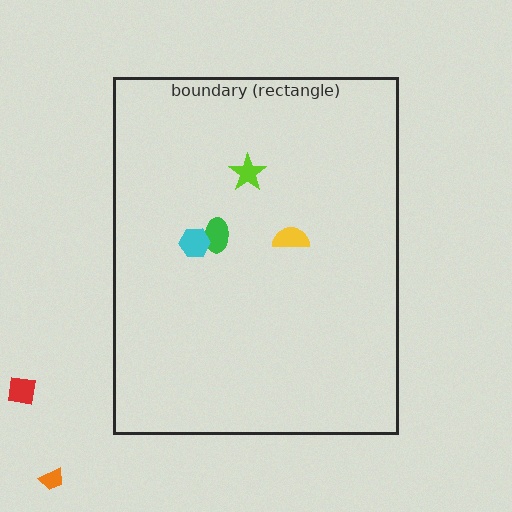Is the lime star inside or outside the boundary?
Inside.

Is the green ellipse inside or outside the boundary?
Inside.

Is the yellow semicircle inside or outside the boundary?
Inside.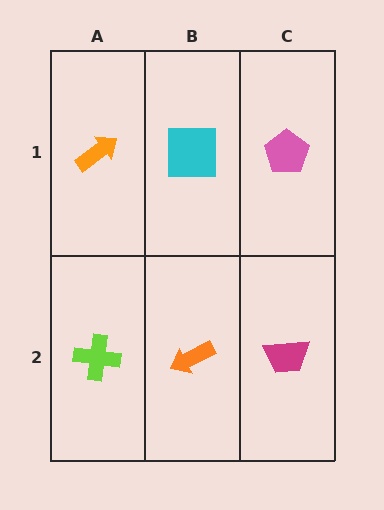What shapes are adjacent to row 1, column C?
A magenta trapezoid (row 2, column C), a cyan square (row 1, column B).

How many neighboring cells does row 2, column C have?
2.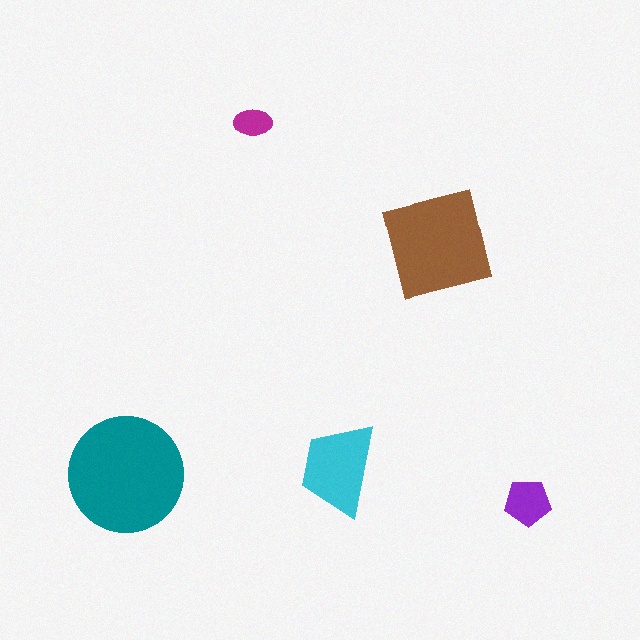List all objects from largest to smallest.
The teal circle, the brown square, the cyan trapezoid, the purple pentagon, the magenta ellipse.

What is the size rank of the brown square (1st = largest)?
2nd.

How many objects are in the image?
There are 5 objects in the image.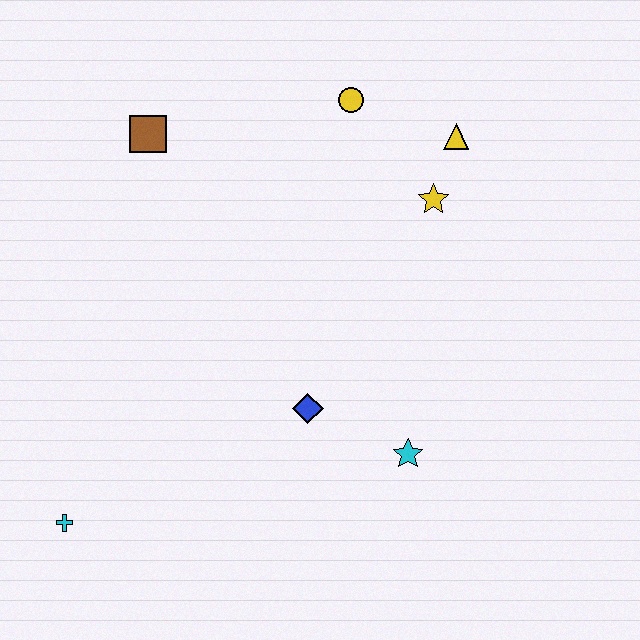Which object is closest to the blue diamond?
The cyan star is closest to the blue diamond.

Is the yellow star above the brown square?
No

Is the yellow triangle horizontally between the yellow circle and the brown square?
No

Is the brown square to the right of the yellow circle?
No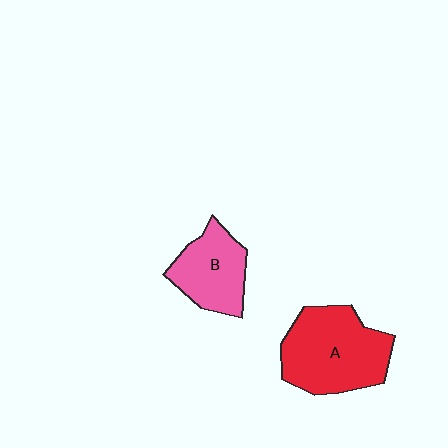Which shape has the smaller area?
Shape B (pink).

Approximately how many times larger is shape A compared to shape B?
Approximately 1.5 times.